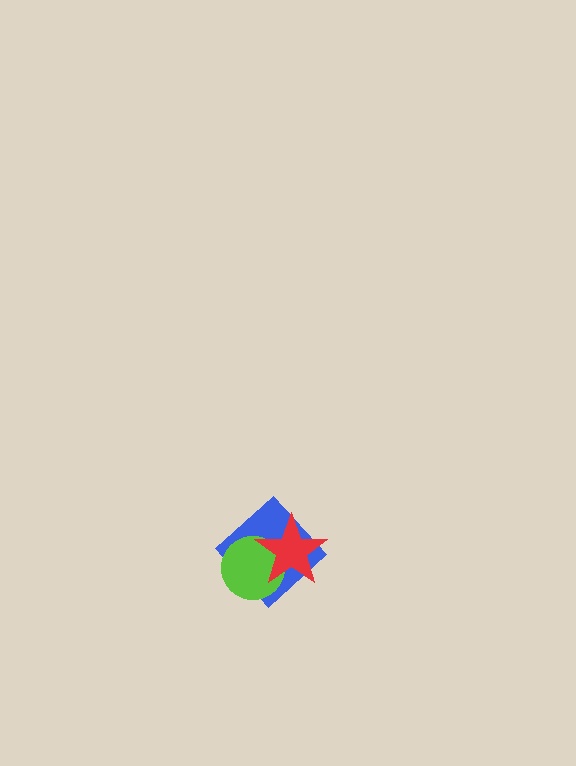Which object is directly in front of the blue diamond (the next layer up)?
The lime circle is directly in front of the blue diamond.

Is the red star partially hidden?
No, no other shape covers it.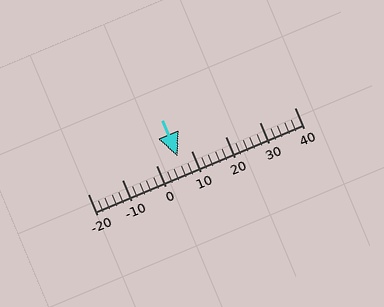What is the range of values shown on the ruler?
The ruler shows values from -20 to 40.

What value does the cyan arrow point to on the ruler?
The cyan arrow points to approximately 6.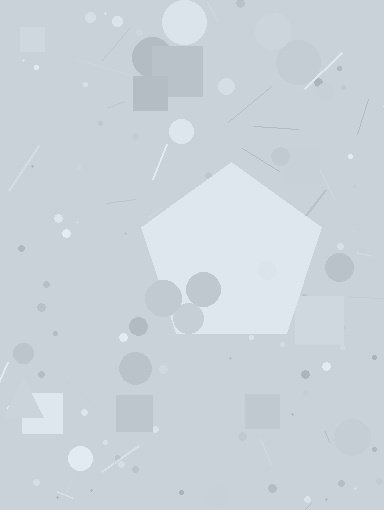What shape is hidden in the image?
A pentagon is hidden in the image.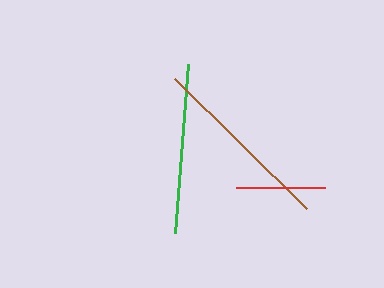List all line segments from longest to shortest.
From longest to shortest: brown, green, red.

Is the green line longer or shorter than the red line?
The green line is longer than the red line.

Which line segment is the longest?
The brown line is the longest at approximately 186 pixels.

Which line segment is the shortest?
The red line is the shortest at approximately 89 pixels.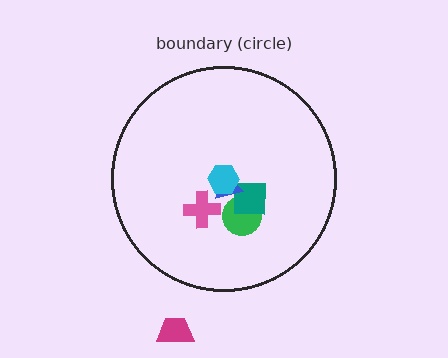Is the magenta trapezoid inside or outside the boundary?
Outside.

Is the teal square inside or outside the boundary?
Inside.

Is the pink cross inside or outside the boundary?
Inside.